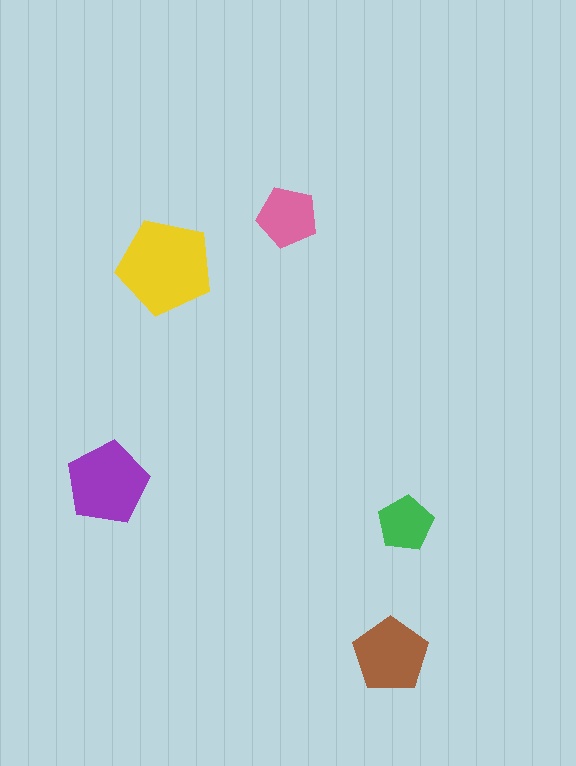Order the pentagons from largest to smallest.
the yellow one, the purple one, the brown one, the pink one, the green one.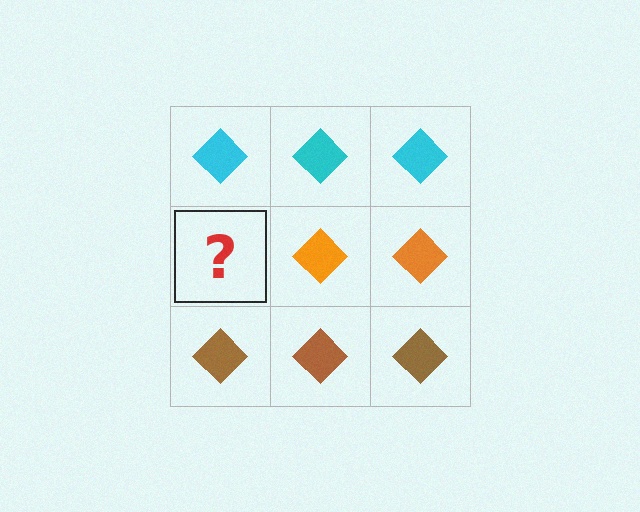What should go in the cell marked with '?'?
The missing cell should contain an orange diamond.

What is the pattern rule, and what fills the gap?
The rule is that each row has a consistent color. The gap should be filled with an orange diamond.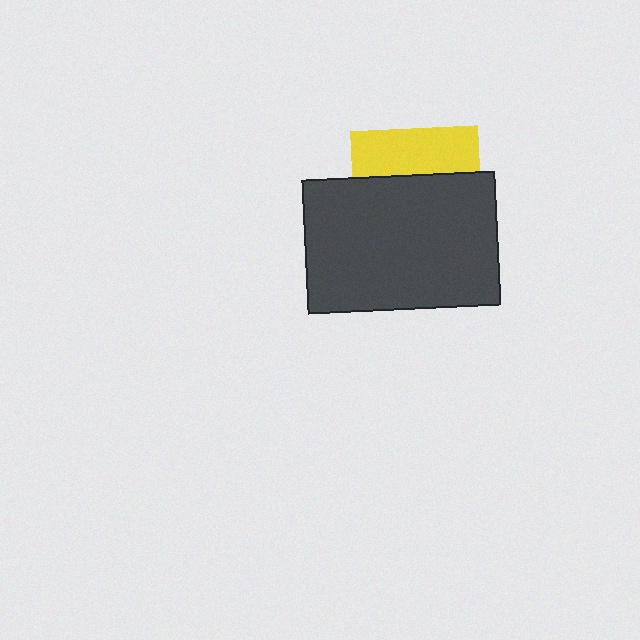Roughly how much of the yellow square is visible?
A small part of it is visible (roughly 36%).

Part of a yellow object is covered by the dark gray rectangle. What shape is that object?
It is a square.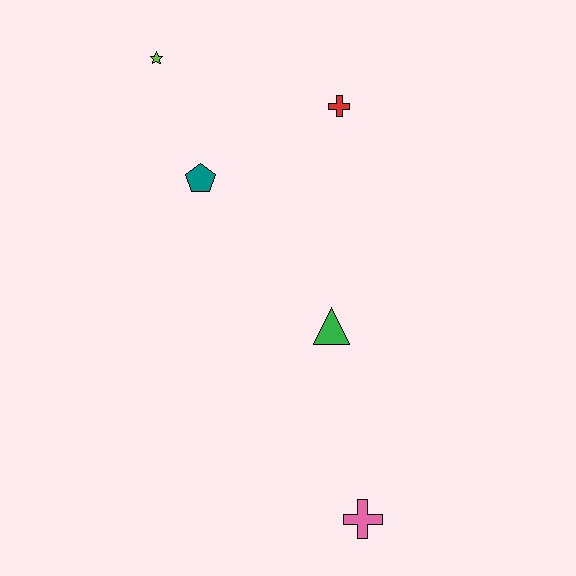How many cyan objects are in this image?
There are no cyan objects.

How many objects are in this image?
There are 5 objects.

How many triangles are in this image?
There is 1 triangle.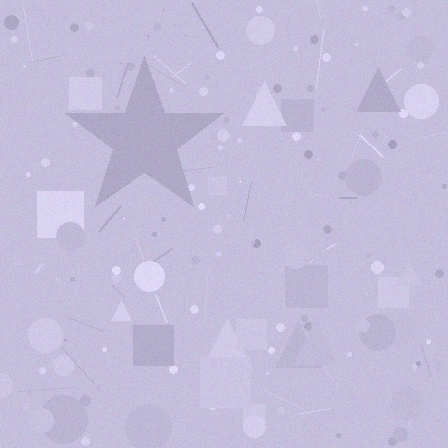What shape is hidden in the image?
A star is hidden in the image.